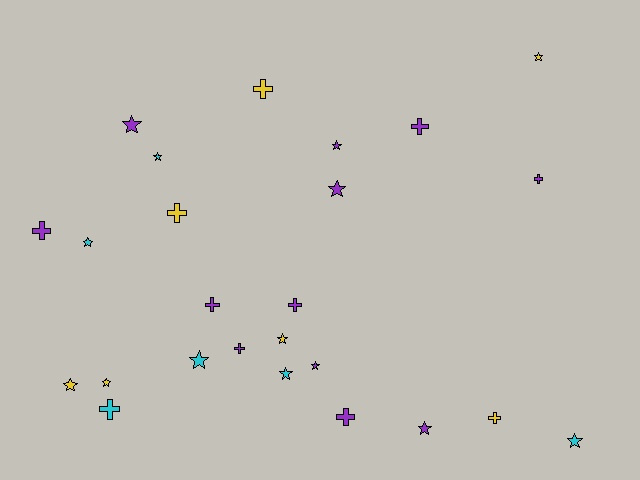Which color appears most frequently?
Purple, with 12 objects.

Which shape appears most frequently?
Star, with 14 objects.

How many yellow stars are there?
There are 4 yellow stars.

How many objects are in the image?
There are 25 objects.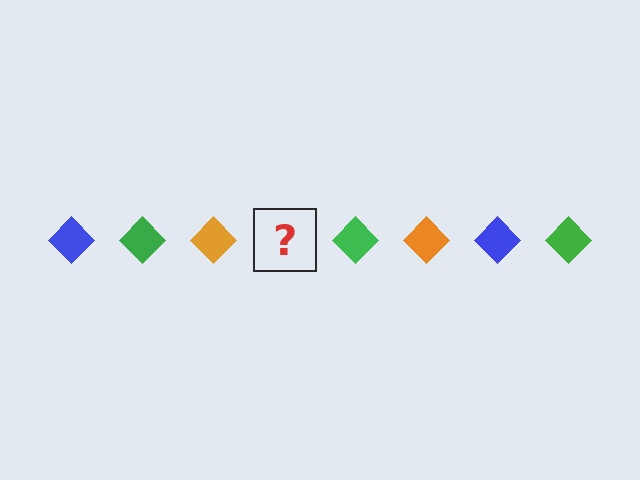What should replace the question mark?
The question mark should be replaced with a blue diamond.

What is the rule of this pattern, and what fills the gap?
The rule is that the pattern cycles through blue, green, orange diamonds. The gap should be filled with a blue diamond.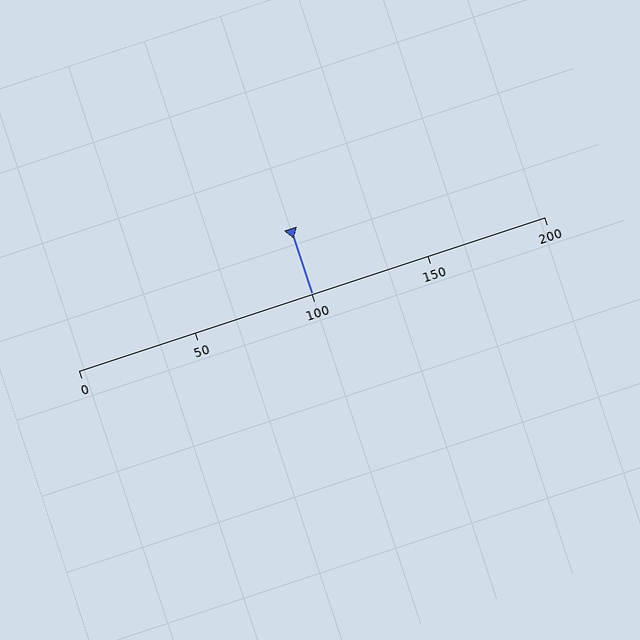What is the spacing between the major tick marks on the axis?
The major ticks are spaced 50 apart.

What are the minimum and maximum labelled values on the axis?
The axis runs from 0 to 200.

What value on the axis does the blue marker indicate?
The marker indicates approximately 100.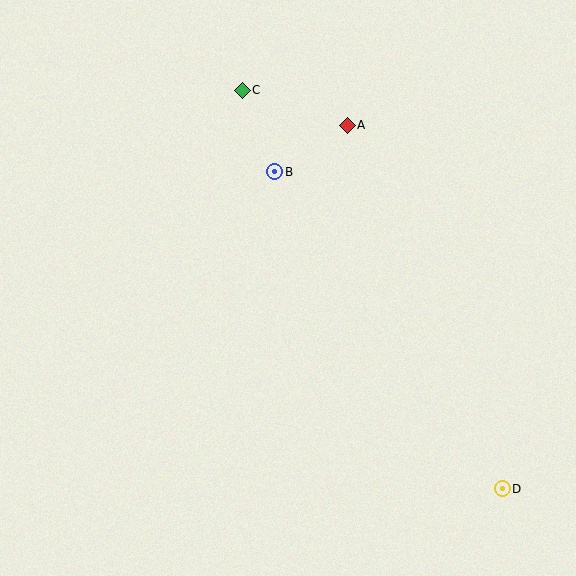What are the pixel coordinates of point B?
Point B is at (275, 172).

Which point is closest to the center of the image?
Point B at (275, 172) is closest to the center.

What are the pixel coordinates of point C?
Point C is at (242, 90).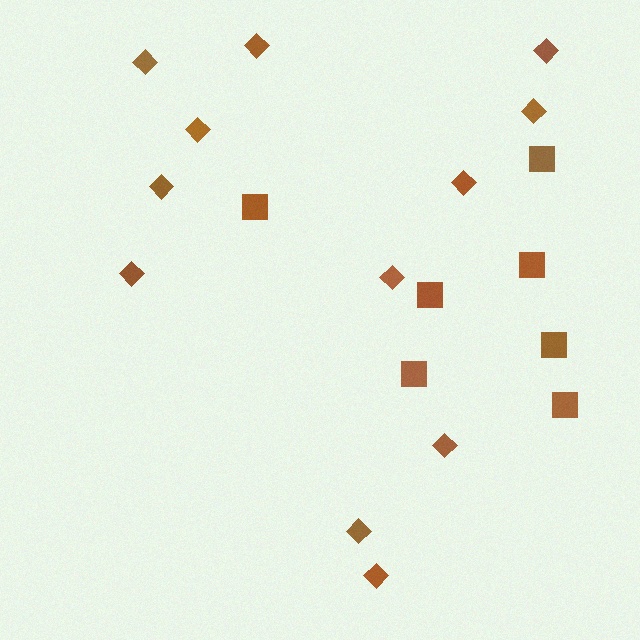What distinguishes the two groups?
There are 2 groups: one group of diamonds (12) and one group of squares (7).